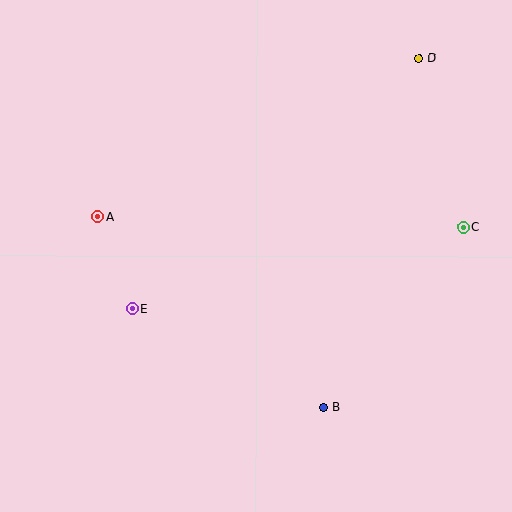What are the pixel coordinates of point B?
Point B is at (323, 407).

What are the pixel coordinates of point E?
Point E is at (132, 309).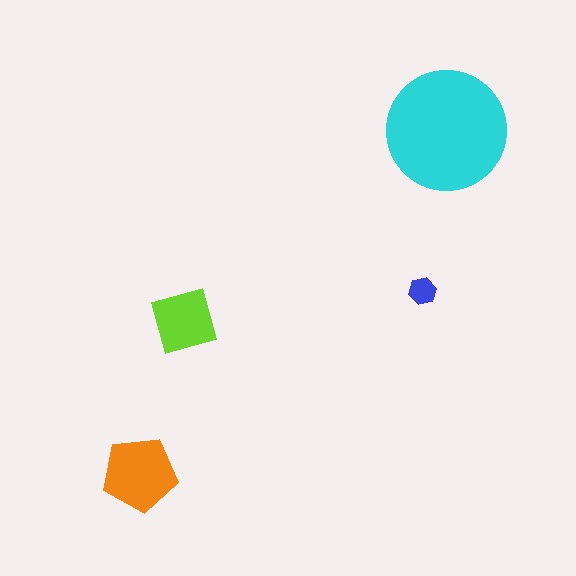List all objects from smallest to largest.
The blue hexagon, the lime square, the orange pentagon, the cyan circle.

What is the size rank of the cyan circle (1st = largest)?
1st.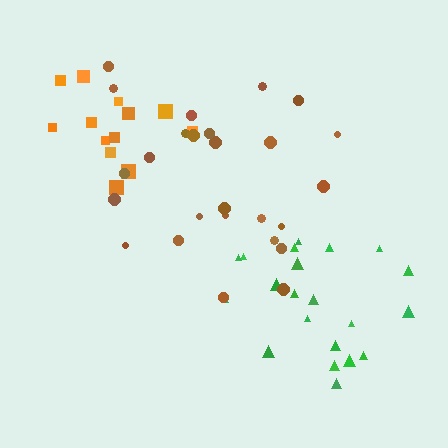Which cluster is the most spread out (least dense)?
Brown.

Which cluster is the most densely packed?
Orange.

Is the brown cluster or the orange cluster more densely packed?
Orange.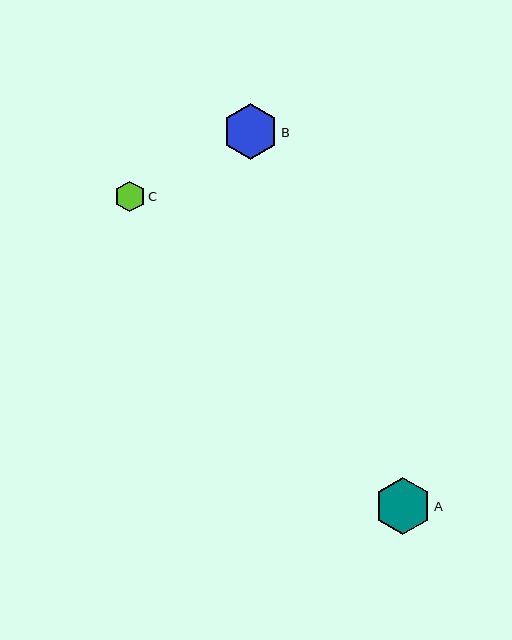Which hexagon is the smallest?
Hexagon C is the smallest with a size of approximately 30 pixels.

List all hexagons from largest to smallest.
From largest to smallest: A, B, C.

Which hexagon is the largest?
Hexagon A is the largest with a size of approximately 57 pixels.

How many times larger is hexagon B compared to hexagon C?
Hexagon B is approximately 1.8 times the size of hexagon C.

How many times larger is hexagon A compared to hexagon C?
Hexagon A is approximately 1.9 times the size of hexagon C.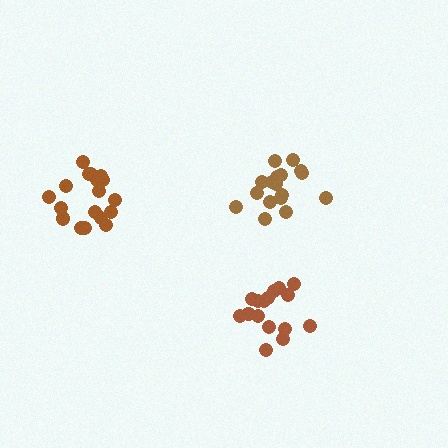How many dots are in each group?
Group 1: 17 dots, Group 2: 16 dots, Group 3: 18 dots (51 total).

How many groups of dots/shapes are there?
There are 3 groups.